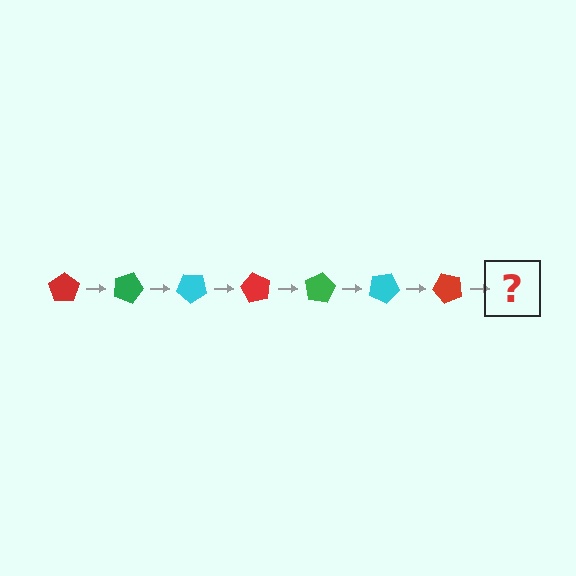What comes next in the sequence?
The next element should be a green pentagon, rotated 140 degrees from the start.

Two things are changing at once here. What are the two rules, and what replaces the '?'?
The two rules are that it rotates 20 degrees each step and the color cycles through red, green, and cyan. The '?' should be a green pentagon, rotated 140 degrees from the start.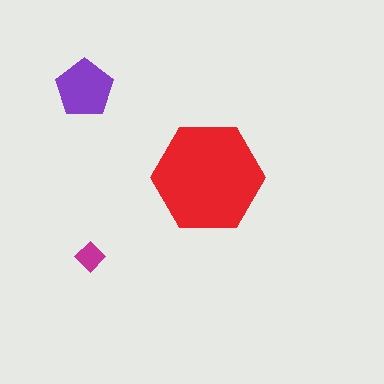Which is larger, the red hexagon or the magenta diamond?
The red hexagon.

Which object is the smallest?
The magenta diamond.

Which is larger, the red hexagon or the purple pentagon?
The red hexagon.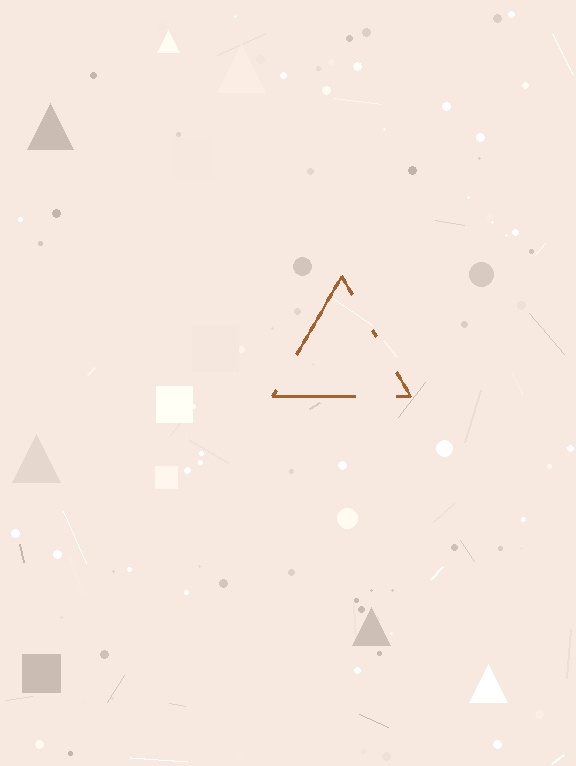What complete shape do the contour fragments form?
The contour fragments form a triangle.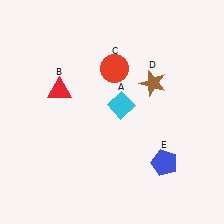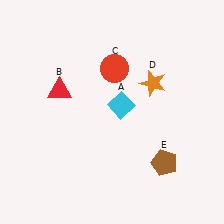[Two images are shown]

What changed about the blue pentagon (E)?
In Image 1, E is blue. In Image 2, it changed to brown.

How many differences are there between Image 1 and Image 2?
There are 2 differences between the two images.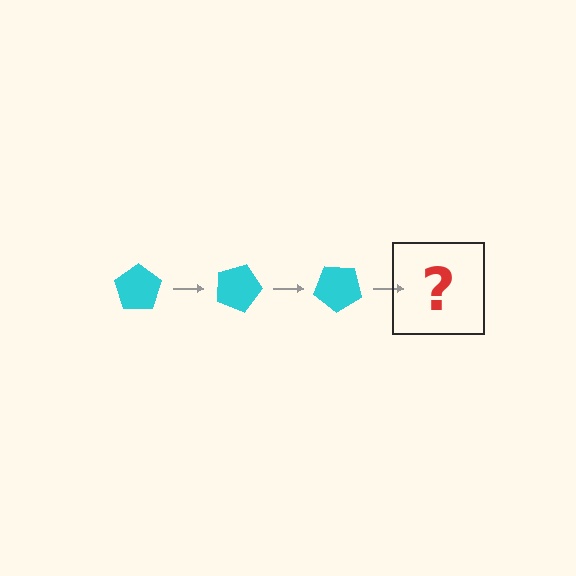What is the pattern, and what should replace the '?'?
The pattern is that the pentagon rotates 20 degrees each step. The '?' should be a cyan pentagon rotated 60 degrees.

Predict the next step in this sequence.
The next step is a cyan pentagon rotated 60 degrees.